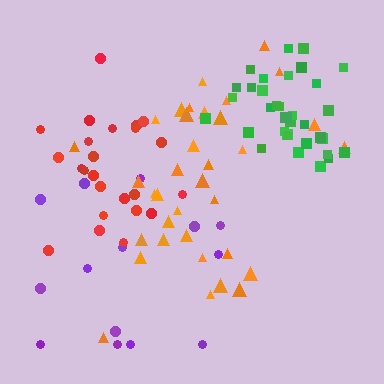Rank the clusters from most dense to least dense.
green, red, orange, purple.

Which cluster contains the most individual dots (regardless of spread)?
Orange (35).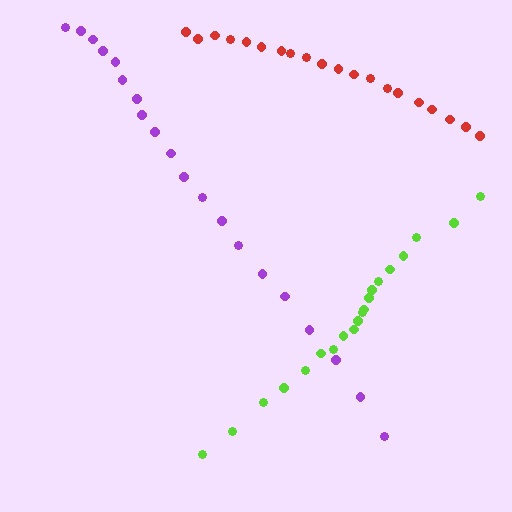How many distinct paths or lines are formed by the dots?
There are 3 distinct paths.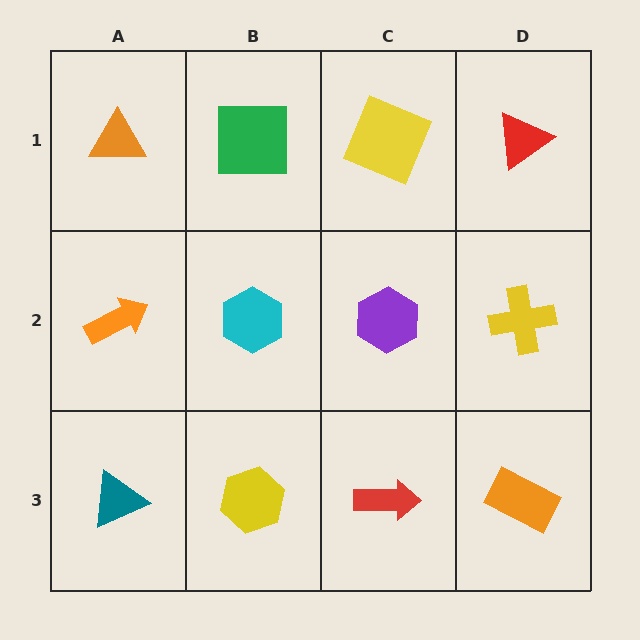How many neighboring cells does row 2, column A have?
3.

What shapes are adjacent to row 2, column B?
A green square (row 1, column B), a yellow hexagon (row 3, column B), an orange arrow (row 2, column A), a purple hexagon (row 2, column C).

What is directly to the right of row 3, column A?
A yellow hexagon.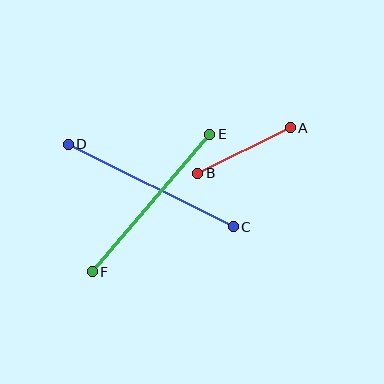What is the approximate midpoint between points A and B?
The midpoint is at approximately (244, 150) pixels.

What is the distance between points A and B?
The distance is approximately 103 pixels.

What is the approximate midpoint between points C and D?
The midpoint is at approximately (151, 185) pixels.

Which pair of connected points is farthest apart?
Points C and D are farthest apart.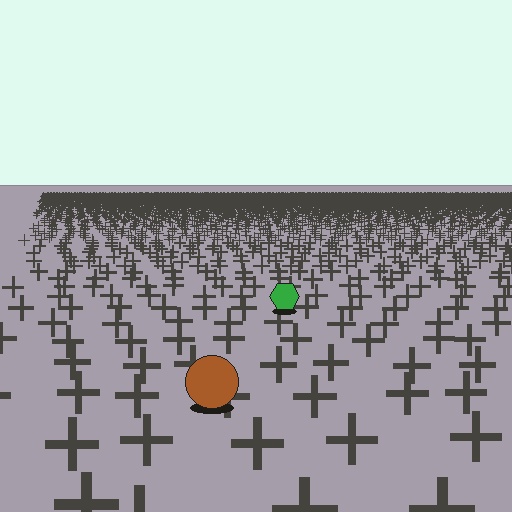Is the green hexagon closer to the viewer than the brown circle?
No. The brown circle is closer — you can tell from the texture gradient: the ground texture is coarser near it.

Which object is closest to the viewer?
The brown circle is closest. The texture marks near it are larger and more spread out.